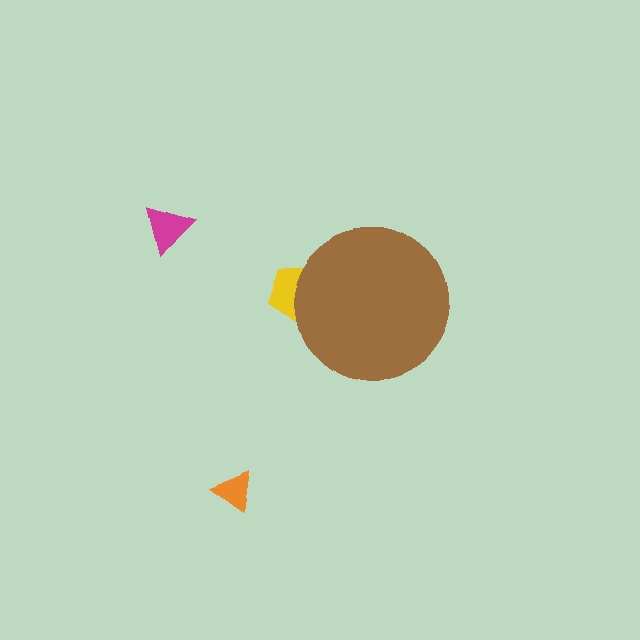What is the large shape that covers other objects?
A brown circle.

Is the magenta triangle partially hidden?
No, the magenta triangle is fully visible.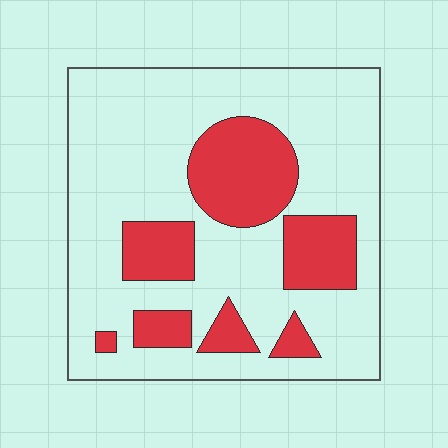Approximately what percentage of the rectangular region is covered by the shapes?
Approximately 25%.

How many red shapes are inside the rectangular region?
7.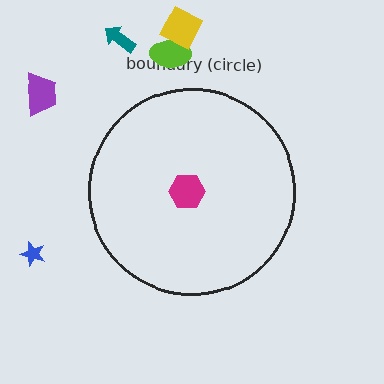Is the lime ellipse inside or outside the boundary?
Outside.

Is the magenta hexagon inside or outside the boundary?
Inside.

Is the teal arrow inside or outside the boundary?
Outside.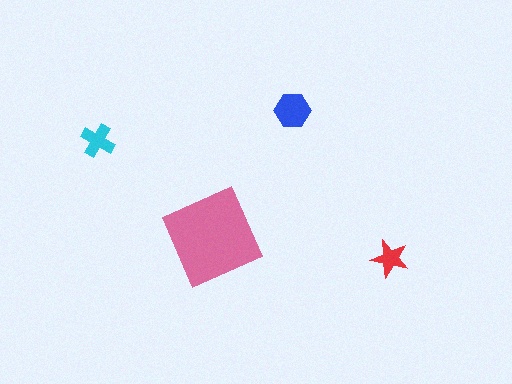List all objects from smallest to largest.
The red star, the cyan cross, the blue hexagon, the pink diamond.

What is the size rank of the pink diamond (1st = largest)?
1st.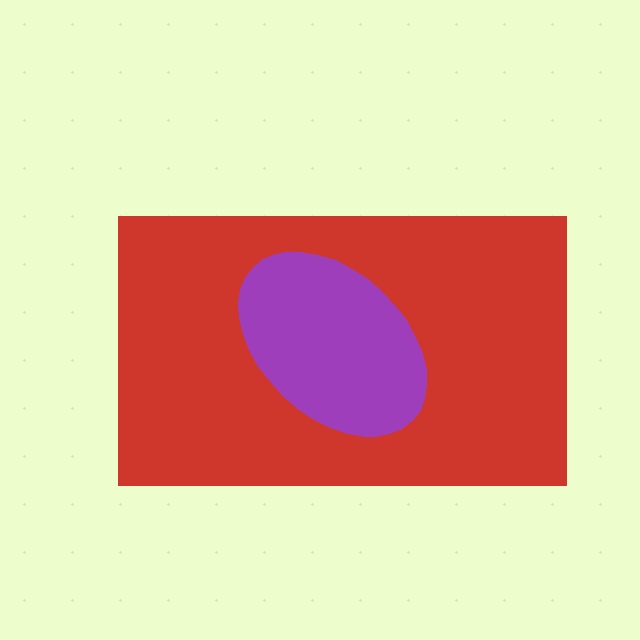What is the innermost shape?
The purple ellipse.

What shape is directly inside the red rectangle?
The purple ellipse.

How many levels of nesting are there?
2.